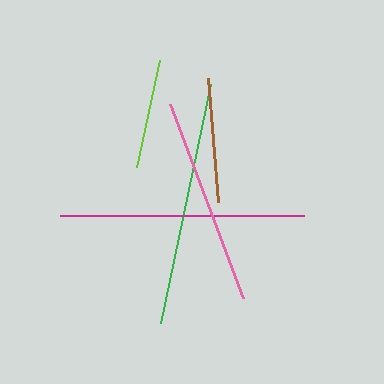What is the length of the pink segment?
The pink segment is approximately 207 pixels long.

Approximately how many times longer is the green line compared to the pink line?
The green line is approximately 1.2 times the length of the pink line.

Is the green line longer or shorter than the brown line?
The green line is longer than the brown line.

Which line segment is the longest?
The magenta line is the longest at approximately 244 pixels.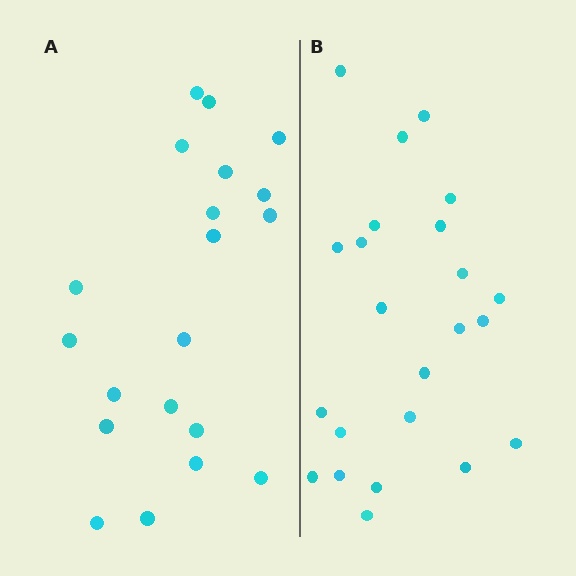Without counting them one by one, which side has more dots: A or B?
Region B (the right region) has more dots.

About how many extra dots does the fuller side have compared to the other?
Region B has just a few more — roughly 2 or 3 more dots than region A.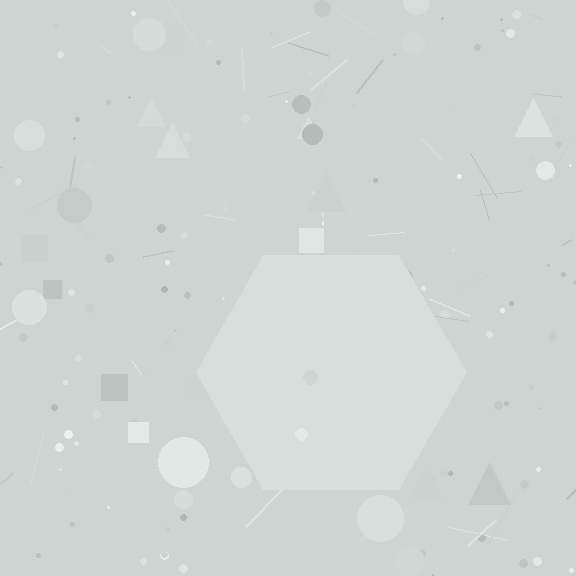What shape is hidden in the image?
A hexagon is hidden in the image.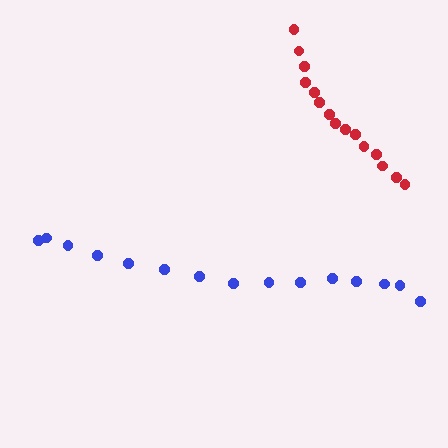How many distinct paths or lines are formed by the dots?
There are 2 distinct paths.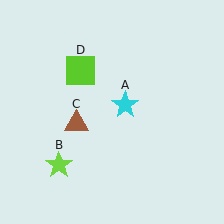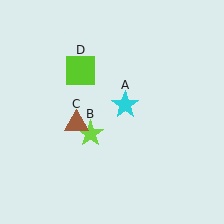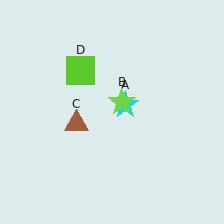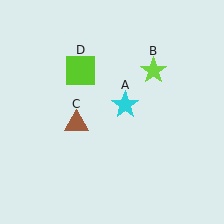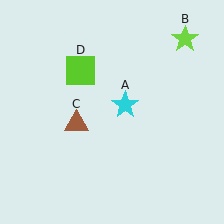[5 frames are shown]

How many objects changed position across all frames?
1 object changed position: lime star (object B).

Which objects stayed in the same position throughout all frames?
Cyan star (object A) and brown triangle (object C) and lime square (object D) remained stationary.